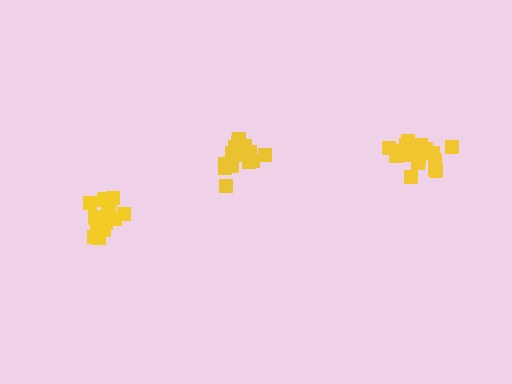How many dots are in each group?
Group 1: 16 dots, Group 2: 17 dots, Group 3: 17 dots (50 total).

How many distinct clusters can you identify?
There are 3 distinct clusters.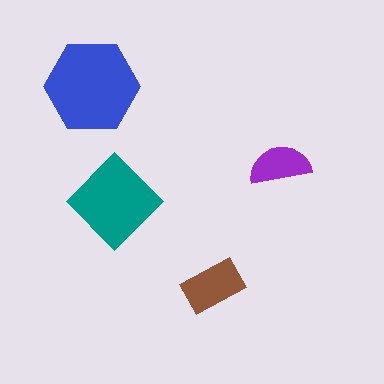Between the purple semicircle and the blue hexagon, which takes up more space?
The blue hexagon.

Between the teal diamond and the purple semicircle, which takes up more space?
The teal diamond.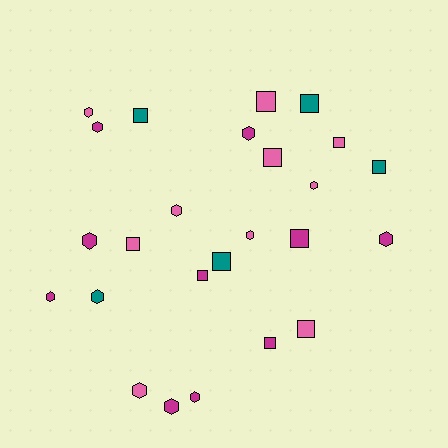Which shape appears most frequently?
Hexagon, with 13 objects.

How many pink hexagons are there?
There are 5 pink hexagons.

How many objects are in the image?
There are 25 objects.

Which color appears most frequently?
Magenta, with 10 objects.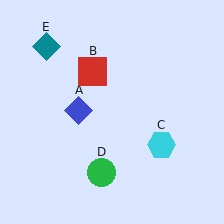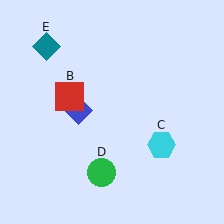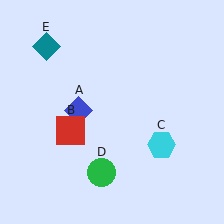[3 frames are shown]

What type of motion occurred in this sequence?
The red square (object B) rotated counterclockwise around the center of the scene.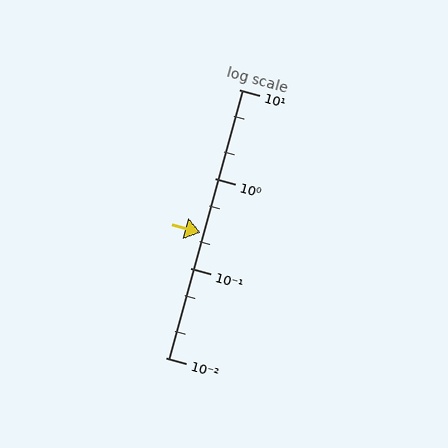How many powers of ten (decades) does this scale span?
The scale spans 3 decades, from 0.01 to 10.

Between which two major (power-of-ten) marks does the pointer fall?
The pointer is between 0.1 and 1.